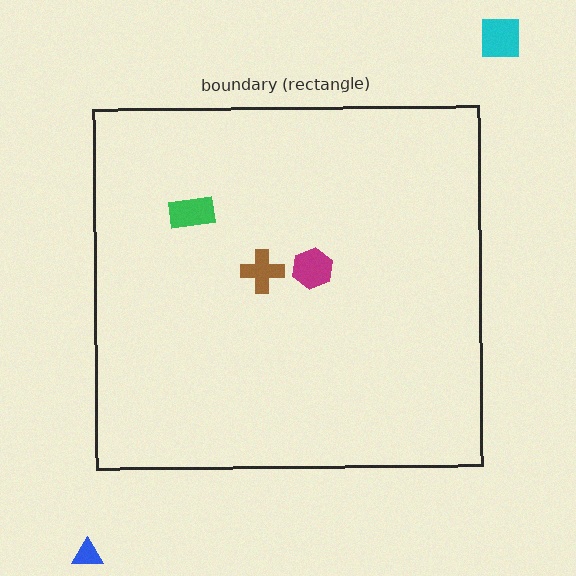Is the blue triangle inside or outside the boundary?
Outside.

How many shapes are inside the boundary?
3 inside, 2 outside.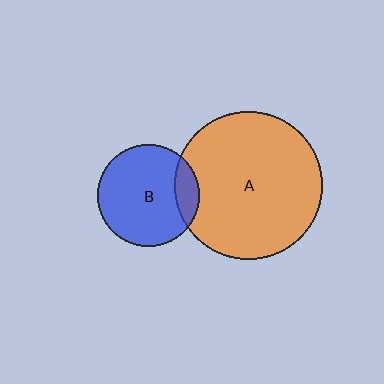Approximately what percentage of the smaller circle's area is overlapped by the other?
Approximately 15%.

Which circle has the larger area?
Circle A (orange).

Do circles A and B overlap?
Yes.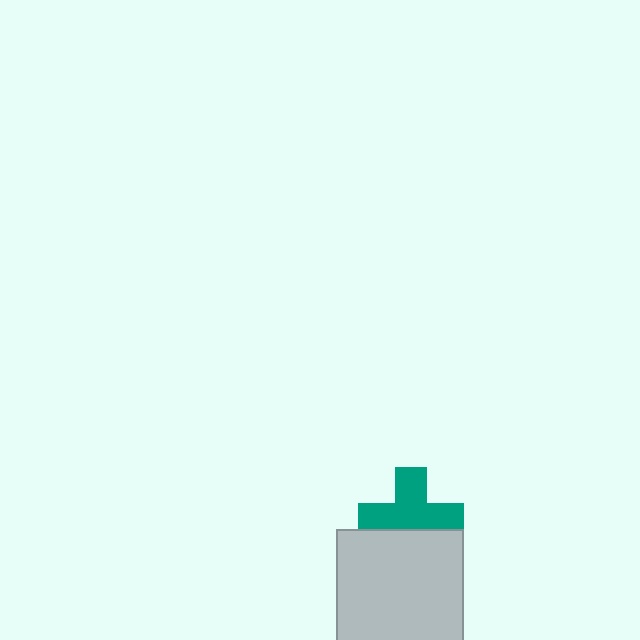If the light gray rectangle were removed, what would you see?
You would see the complete teal cross.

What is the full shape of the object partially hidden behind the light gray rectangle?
The partially hidden object is a teal cross.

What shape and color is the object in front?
The object in front is a light gray rectangle.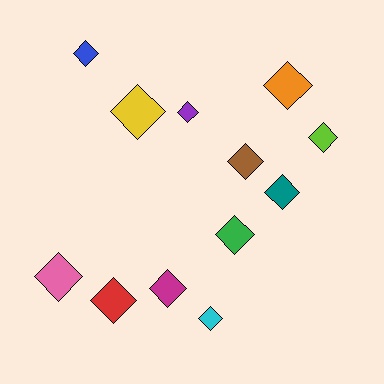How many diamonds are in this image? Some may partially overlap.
There are 12 diamonds.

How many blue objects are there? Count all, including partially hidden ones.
There is 1 blue object.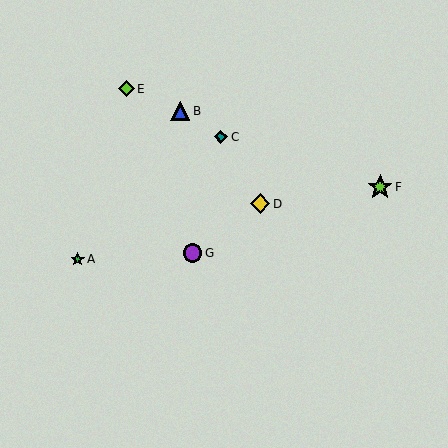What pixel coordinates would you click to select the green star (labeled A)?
Click at (78, 259) to select the green star A.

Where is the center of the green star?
The center of the green star is at (78, 259).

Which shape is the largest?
The lime star (labeled F) is the largest.